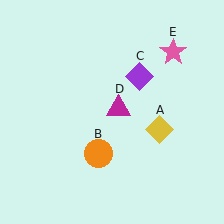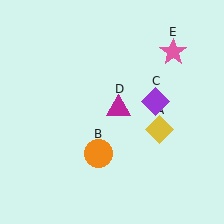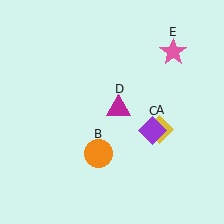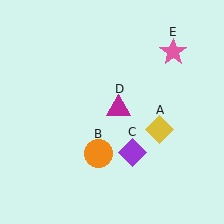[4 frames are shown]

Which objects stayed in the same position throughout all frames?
Yellow diamond (object A) and orange circle (object B) and magenta triangle (object D) and pink star (object E) remained stationary.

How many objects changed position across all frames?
1 object changed position: purple diamond (object C).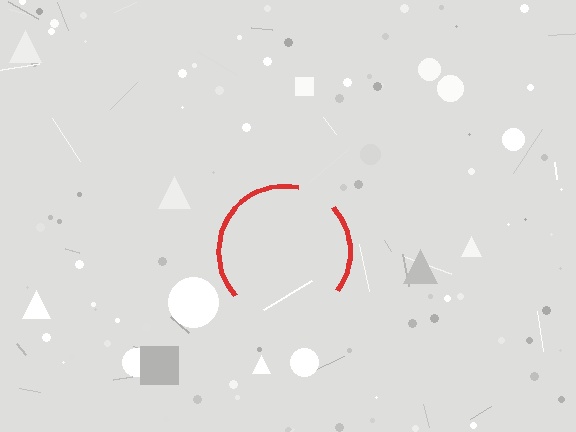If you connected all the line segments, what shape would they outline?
They would outline a circle.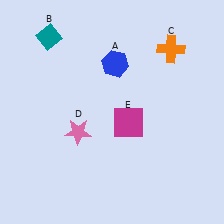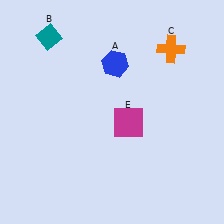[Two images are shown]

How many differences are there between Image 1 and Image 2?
There is 1 difference between the two images.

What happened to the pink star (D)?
The pink star (D) was removed in Image 2. It was in the bottom-left area of Image 1.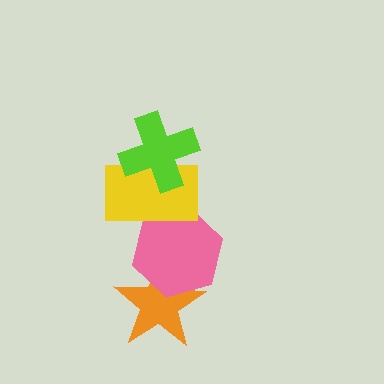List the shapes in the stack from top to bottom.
From top to bottom: the lime cross, the yellow rectangle, the pink hexagon, the orange star.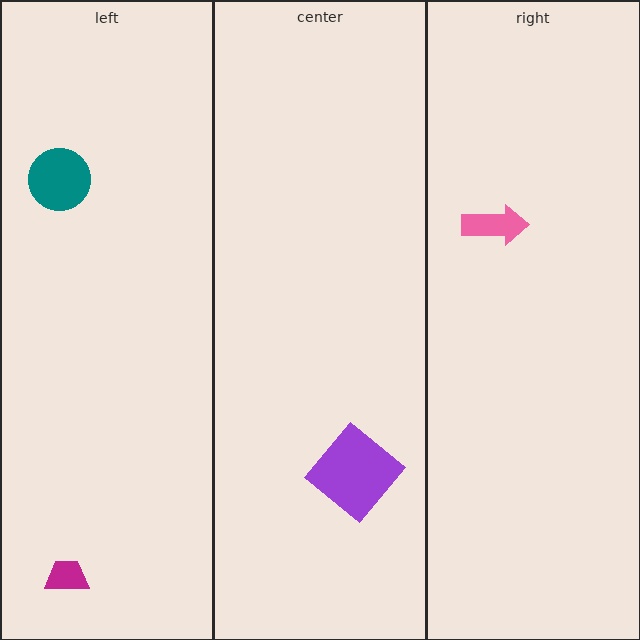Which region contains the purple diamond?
The center region.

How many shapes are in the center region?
1.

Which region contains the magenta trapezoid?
The left region.